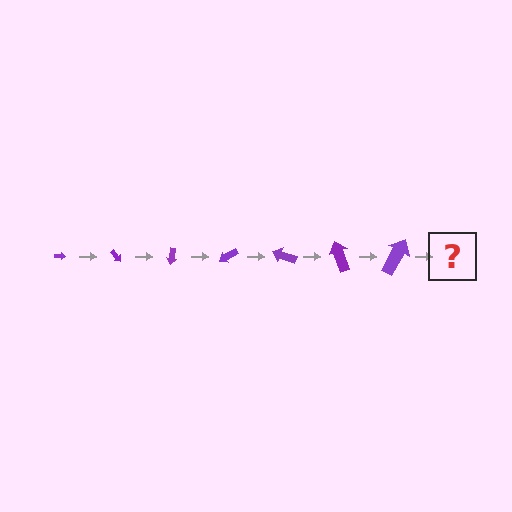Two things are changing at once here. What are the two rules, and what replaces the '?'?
The two rules are that the arrow grows larger each step and it rotates 50 degrees each step. The '?' should be an arrow, larger than the previous one and rotated 350 degrees from the start.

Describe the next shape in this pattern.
It should be an arrow, larger than the previous one and rotated 350 degrees from the start.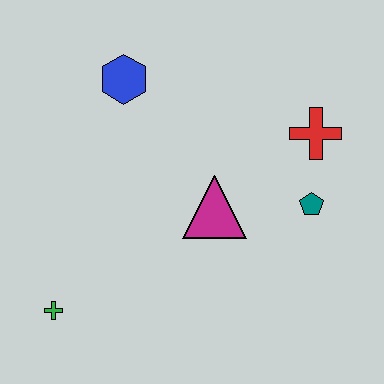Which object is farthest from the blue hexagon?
The green cross is farthest from the blue hexagon.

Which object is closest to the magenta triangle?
The teal pentagon is closest to the magenta triangle.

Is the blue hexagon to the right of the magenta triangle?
No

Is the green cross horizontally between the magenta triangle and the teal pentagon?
No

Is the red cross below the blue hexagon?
Yes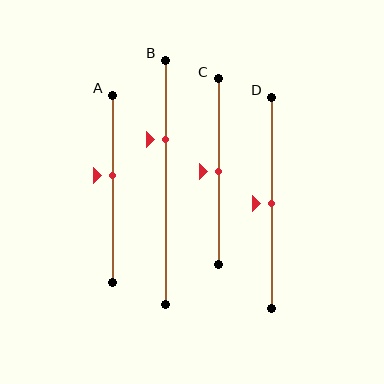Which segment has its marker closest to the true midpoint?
Segment C has its marker closest to the true midpoint.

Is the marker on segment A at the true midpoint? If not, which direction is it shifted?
No, the marker on segment A is shifted upward by about 7% of the segment length.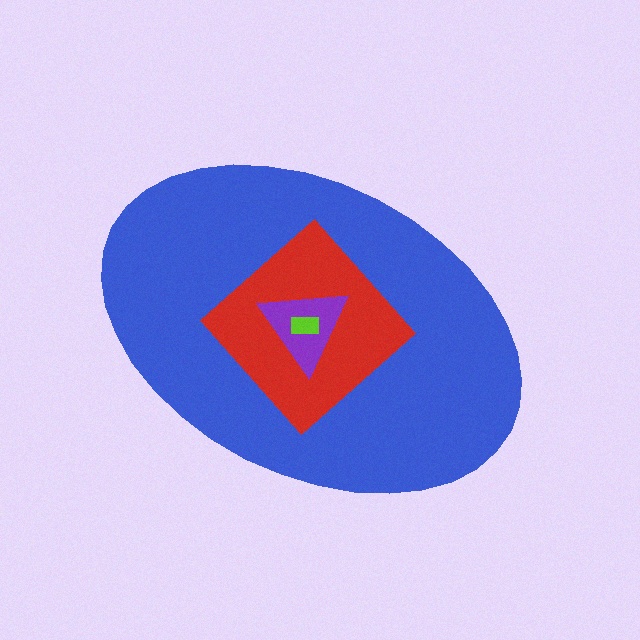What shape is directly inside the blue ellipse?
The red diamond.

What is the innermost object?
The lime rectangle.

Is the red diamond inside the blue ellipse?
Yes.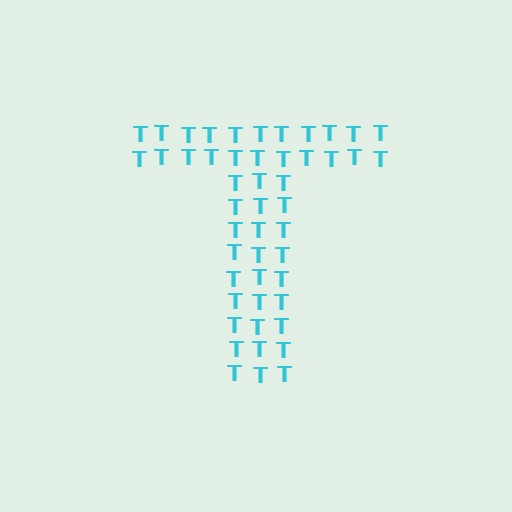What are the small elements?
The small elements are letter T's.